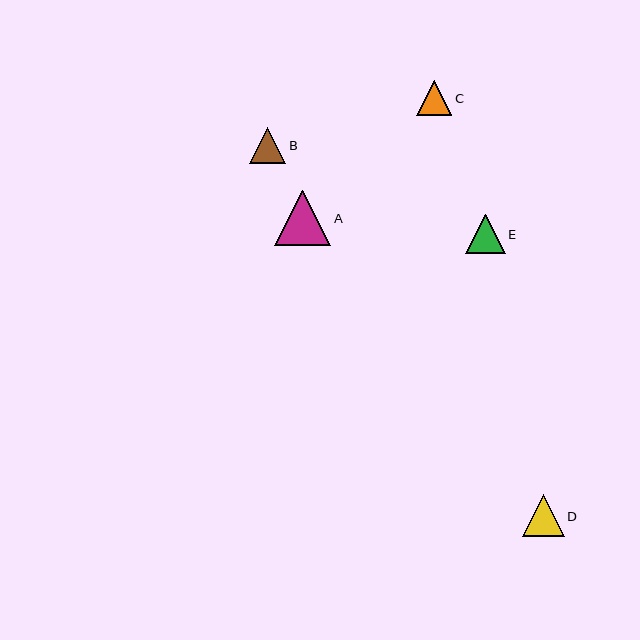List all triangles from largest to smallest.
From largest to smallest: A, D, E, B, C.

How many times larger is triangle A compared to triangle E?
Triangle A is approximately 1.4 times the size of triangle E.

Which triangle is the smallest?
Triangle C is the smallest with a size of approximately 35 pixels.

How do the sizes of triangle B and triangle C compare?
Triangle B and triangle C are approximately the same size.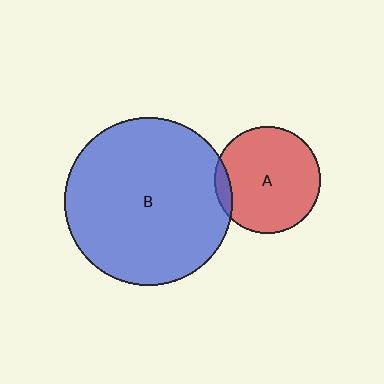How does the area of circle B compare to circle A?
Approximately 2.5 times.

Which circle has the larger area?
Circle B (blue).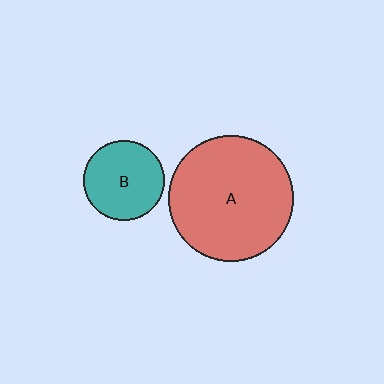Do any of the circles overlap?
No, none of the circles overlap.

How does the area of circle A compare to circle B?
Approximately 2.5 times.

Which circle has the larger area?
Circle A (red).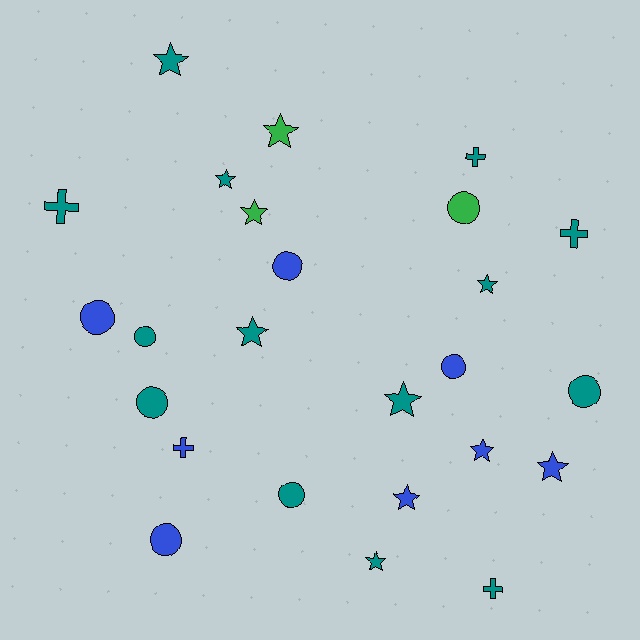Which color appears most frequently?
Teal, with 14 objects.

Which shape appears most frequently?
Star, with 11 objects.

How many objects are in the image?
There are 25 objects.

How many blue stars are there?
There are 3 blue stars.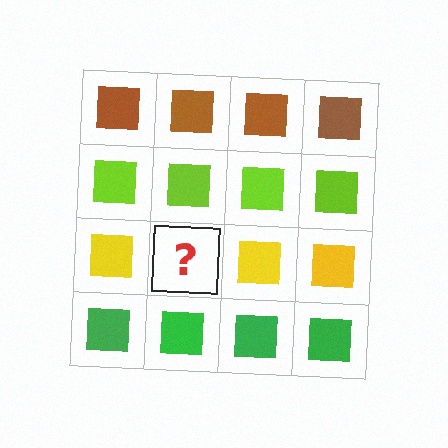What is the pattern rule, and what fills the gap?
The rule is that each row has a consistent color. The gap should be filled with a yellow square.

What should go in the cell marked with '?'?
The missing cell should contain a yellow square.